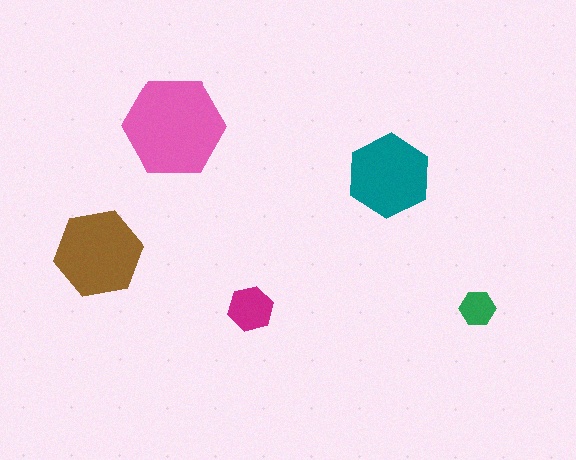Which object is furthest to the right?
The green hexagon is rightmost.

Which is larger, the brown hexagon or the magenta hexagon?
The brown one.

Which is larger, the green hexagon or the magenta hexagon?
The magenta one.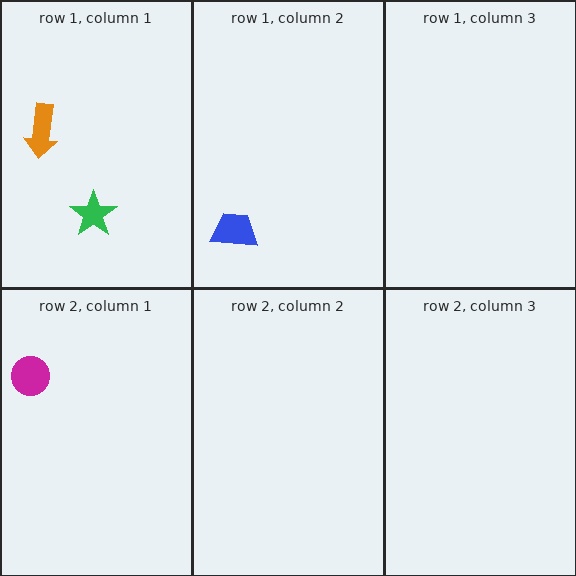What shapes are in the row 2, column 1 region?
The magenta circle.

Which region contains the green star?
The row 1, column 1 region.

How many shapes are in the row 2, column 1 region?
1.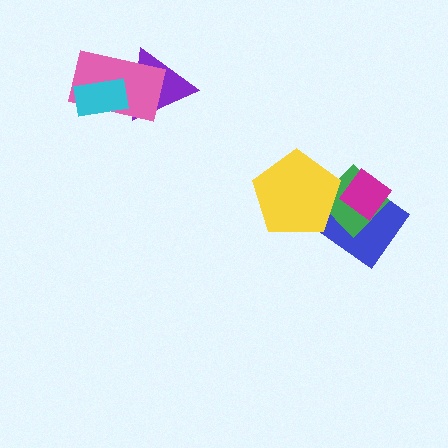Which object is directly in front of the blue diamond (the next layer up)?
The green diamond is directly in front of the blue diamond.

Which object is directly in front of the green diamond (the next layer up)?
The magenta diamond is directly in front of the green diamond.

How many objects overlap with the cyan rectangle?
2 objects overlap with the cyan rectangle.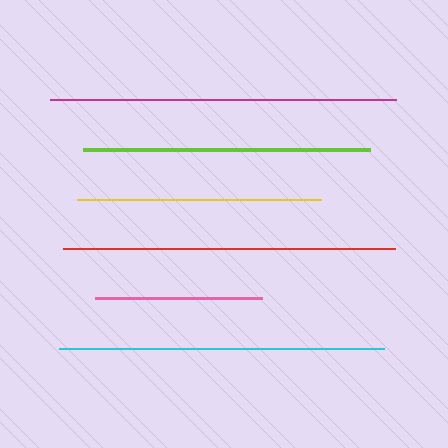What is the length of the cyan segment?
The cyan segment is approximately 325 pixels long.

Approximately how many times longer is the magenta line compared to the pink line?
The magenta line is approximately 2.1 times the length of the pink line.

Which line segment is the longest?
The magenta line is the longest at approximately 346 pixels.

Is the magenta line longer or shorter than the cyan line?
The magenta line is longer than the cyan line.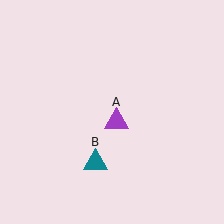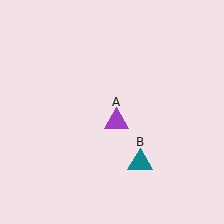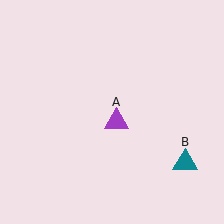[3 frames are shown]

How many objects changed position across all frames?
1 object changed position: teal triangle (object B).